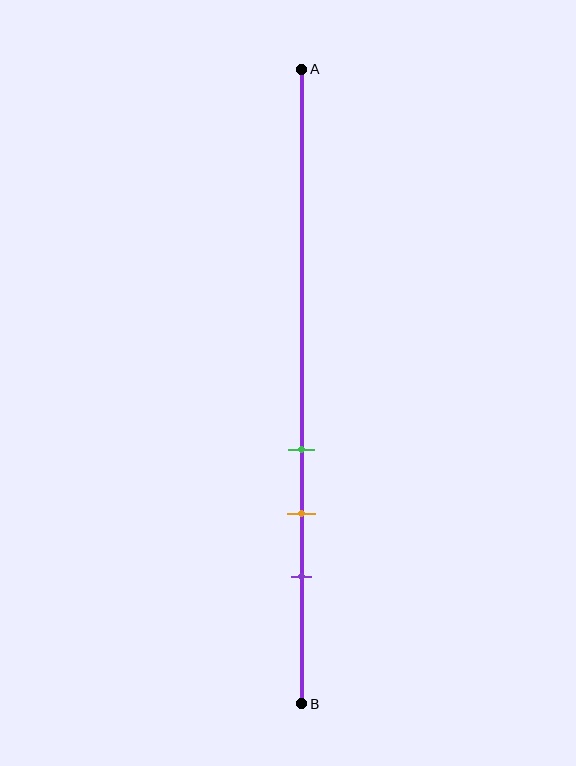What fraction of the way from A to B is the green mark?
The green mark is approximately 60% (0.6) of the way from A to B.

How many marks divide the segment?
There are 3 marks dividing the segment.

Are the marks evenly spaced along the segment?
Yes, the marks are approximately evenly spaced.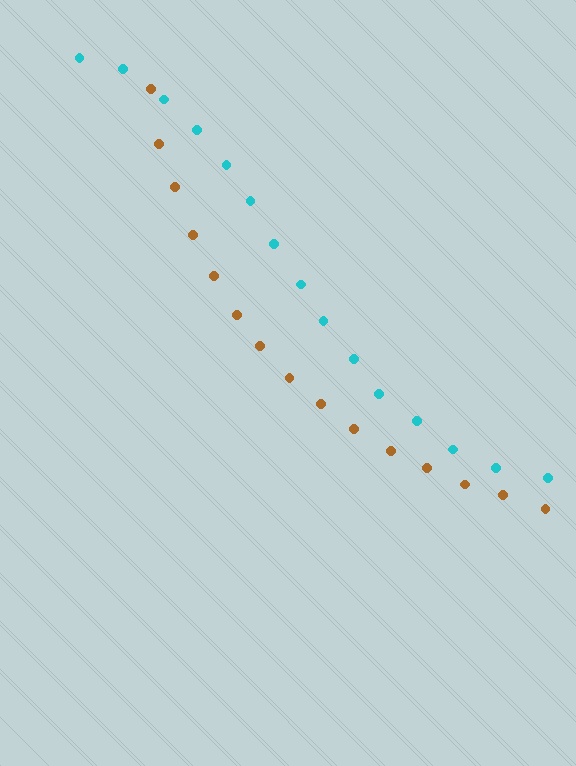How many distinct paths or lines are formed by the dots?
There are 2 distinct paths.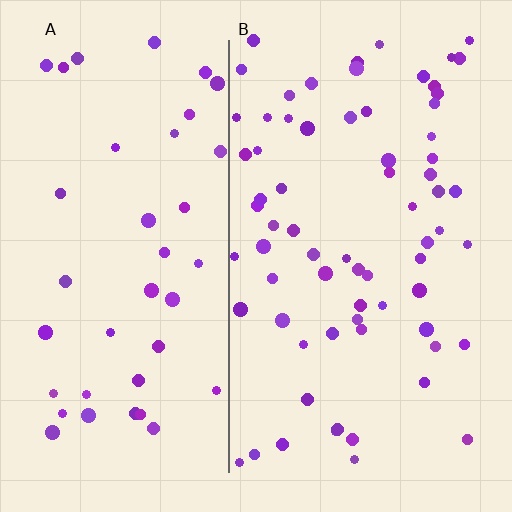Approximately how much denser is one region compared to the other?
Approximately 1.7× — region B over region A.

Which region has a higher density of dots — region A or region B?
B (the right).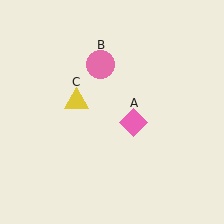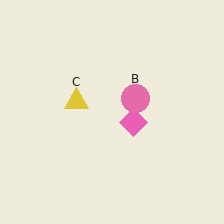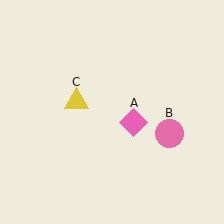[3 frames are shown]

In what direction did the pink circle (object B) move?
The pink circle (object B) moved down and to the right.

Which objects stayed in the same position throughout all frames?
Pink diamond (object A) and yellow triangle (object C) remained stationary.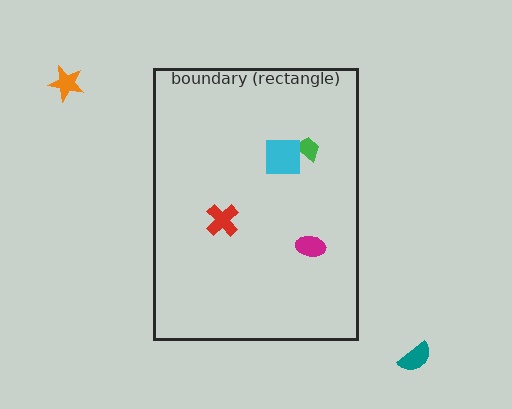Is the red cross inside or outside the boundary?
Inside.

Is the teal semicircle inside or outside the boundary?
Outside.